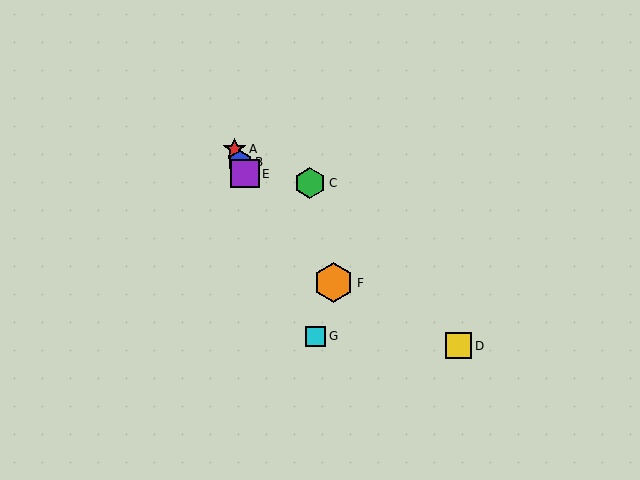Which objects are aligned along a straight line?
Objects A, B, E, G are aligned along a straight line.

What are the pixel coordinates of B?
Object B is at (240, 162).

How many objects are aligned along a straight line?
4 objects (A, B, E, G) are aligned along a straight line.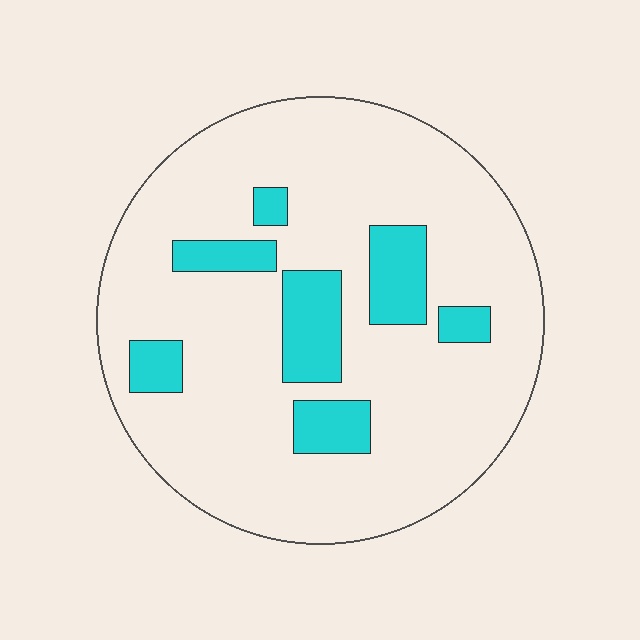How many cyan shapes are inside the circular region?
7.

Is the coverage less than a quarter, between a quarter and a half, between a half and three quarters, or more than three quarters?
Less than a quarter.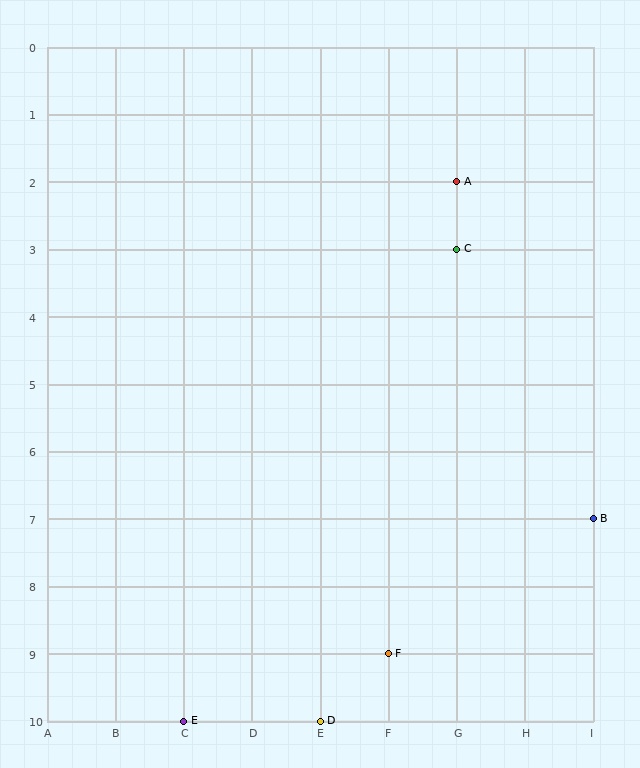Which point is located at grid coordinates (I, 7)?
Point B is at (I, 7).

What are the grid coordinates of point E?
Point E is at grid coordinates (C, 10).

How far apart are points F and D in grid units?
Points F and D are 1 column and 1 row apart (about 1.4 grid units diagonally).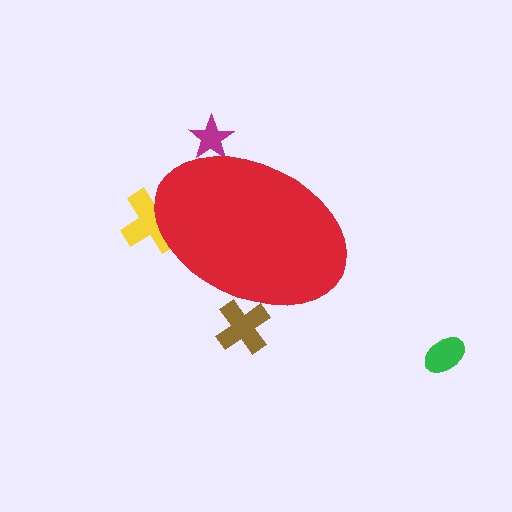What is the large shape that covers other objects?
A red ellipse.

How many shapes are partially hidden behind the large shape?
3 shapes are partially hidden.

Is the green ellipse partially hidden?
No, the green ellipse is fully visible.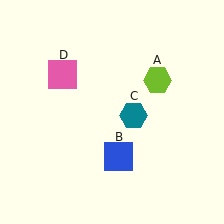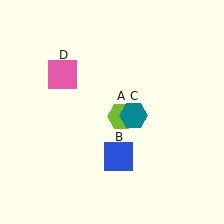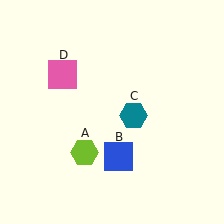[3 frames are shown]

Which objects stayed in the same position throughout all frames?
Blue square (object B) and teal hexagon (object C) and pink square (object D) remained stationary.